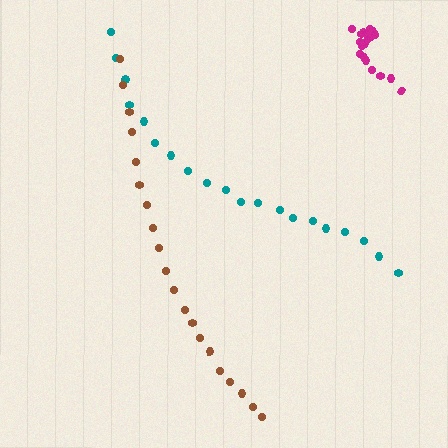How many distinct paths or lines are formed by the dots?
There are 3 distinct paths.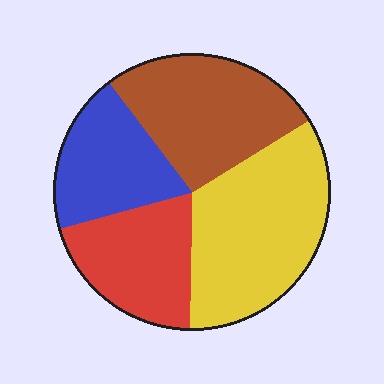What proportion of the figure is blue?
Blue covers about 20% of the figure.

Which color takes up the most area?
Yellow, at roughly 35%.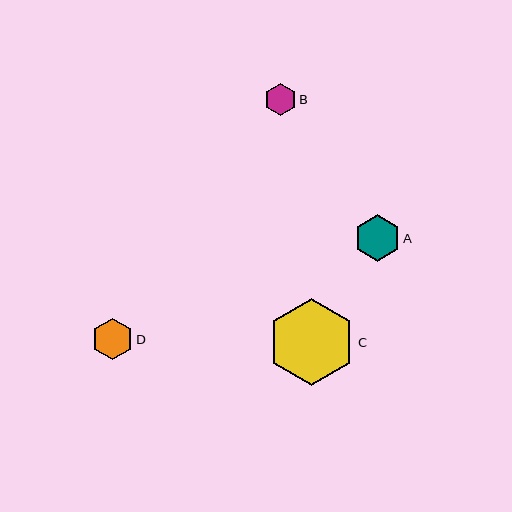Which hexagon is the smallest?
Hexagon B is the smallest with a size of approximately 32 pixels.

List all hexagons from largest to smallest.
From largest to smallest: C, A, D, B.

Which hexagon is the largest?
Hexagon C is the largest with a size of approximately 88 pixels.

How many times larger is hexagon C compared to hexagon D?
Hexagon C is approximately 2.1 times the size of hexagon D.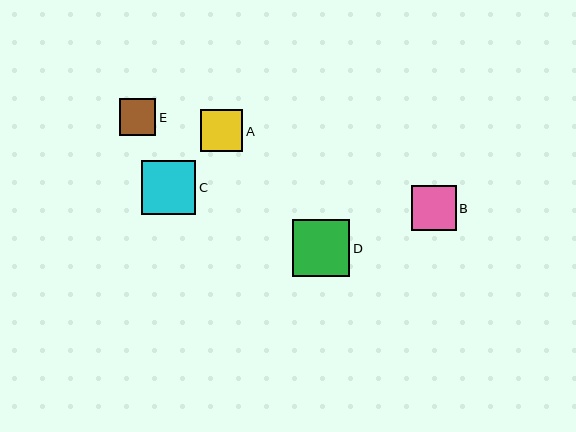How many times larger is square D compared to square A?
Square D is approximately 1.4 times the size of square A.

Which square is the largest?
Square D is the largest with a size of approximately 57 pixels.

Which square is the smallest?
Square E is the smallest with a size of approximately 36 pixels.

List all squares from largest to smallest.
From largest to smallest: D, C, B, A, E.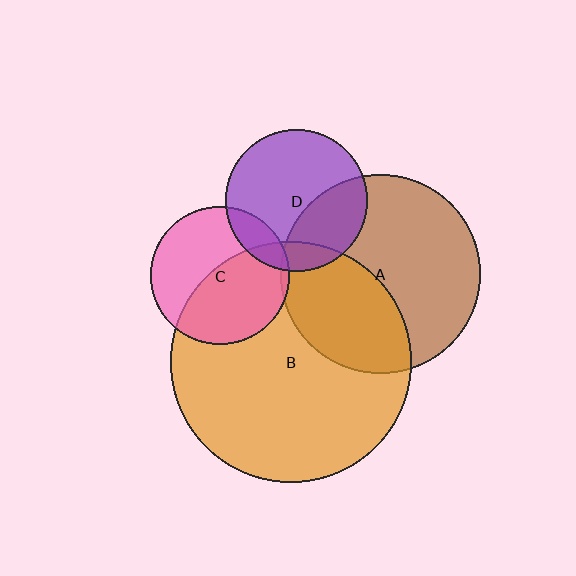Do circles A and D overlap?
Yes.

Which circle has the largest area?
Circle B (orange).